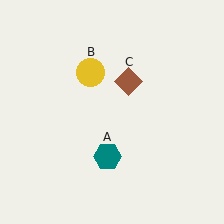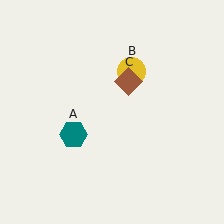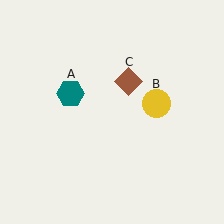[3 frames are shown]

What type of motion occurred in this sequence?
The teal hexagon (object A), yellow circle (object B) rotated clockwise around the center of the scene.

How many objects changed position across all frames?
2 objects changed position: teal hexagon (object A), yellow circle (object B).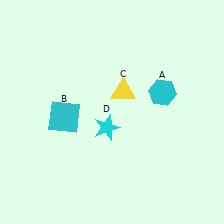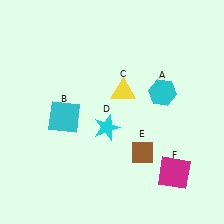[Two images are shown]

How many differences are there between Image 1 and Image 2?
There are 2 differences between the two images.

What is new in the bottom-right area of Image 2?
A brown diamond (E) was added in the bottom-right area of Image 2.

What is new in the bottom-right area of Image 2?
A magenta square (F) was added in the bottom-right area of Image 2.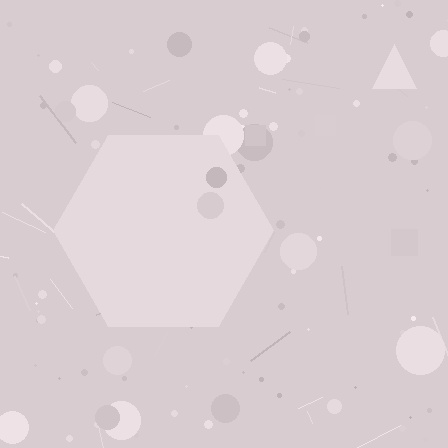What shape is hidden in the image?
A hexagon is hidden in the image.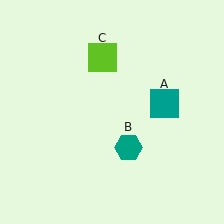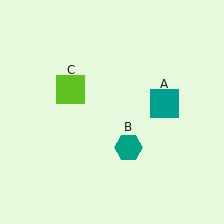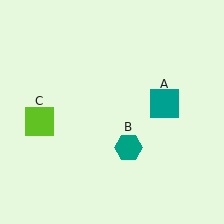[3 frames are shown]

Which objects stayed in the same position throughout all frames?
Teal square (object A) and teal hexagon (object B) remained stationary.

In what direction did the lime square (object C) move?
The lime square (object C) moved down and to the left.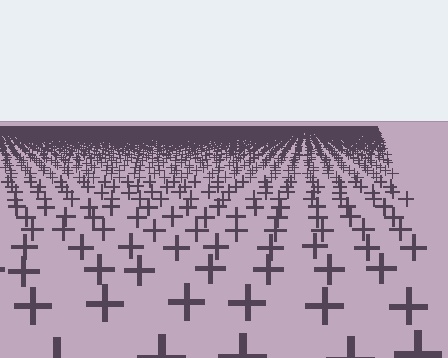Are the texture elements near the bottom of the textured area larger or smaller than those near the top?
Larger. Near the bottom, elements are closer to the viewer and appear at a bigger on-screen size.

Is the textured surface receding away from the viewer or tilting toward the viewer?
The surface is receding away from the viewer. Texture elements get smaller and denser toward the top.